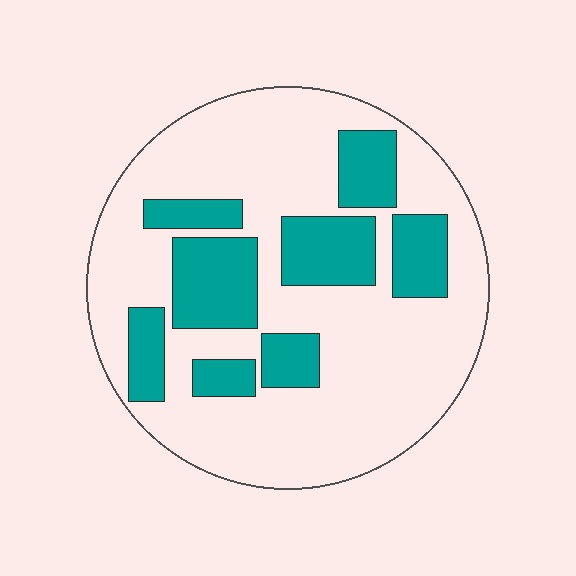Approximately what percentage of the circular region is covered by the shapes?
Approximately 30%.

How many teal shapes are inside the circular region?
8.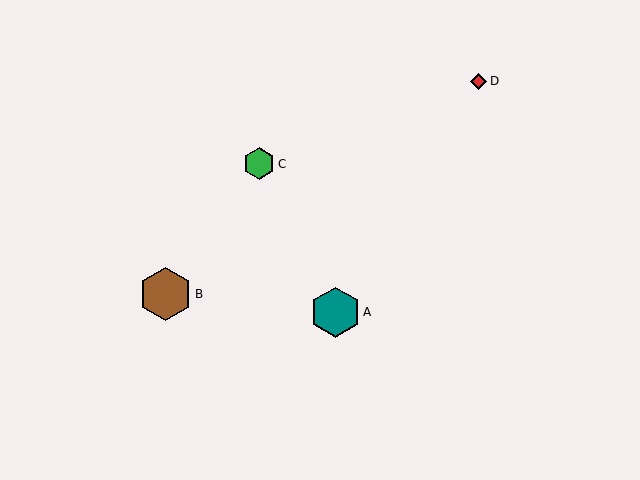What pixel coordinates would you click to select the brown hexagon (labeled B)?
Click at (165, 294) to select the brown hexagon B.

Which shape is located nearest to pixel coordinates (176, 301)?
The brown hexagon (labeled B) at (165, 294) is nearest to that location.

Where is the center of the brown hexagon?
The center of the brown hexagon is at (165, 294).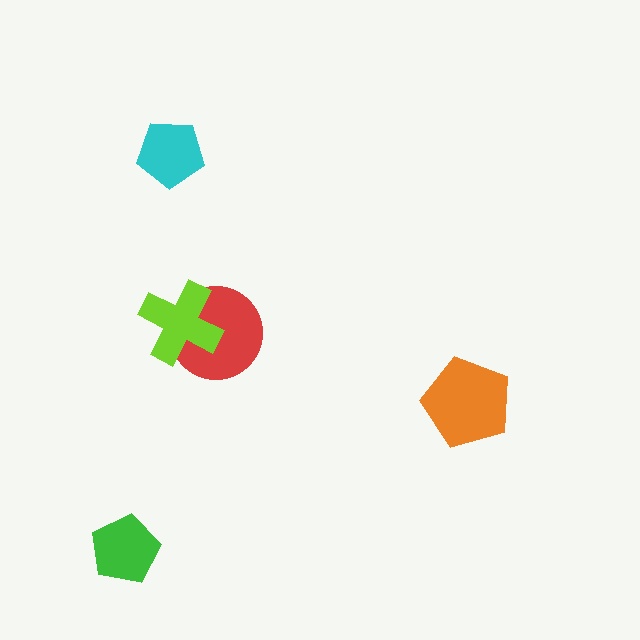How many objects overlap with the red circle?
1 object overlaps with the red circle.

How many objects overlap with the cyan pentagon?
0 objects overlap with the cyan pentagon.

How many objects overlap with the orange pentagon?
0 objects overlap with the orange pentagon.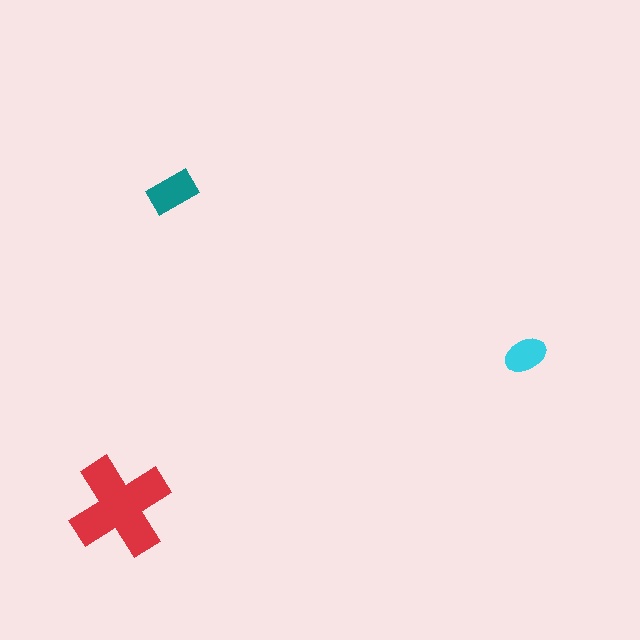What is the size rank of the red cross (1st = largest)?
1st.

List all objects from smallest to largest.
The cyan ellipse, the teal rectangle, the red cross.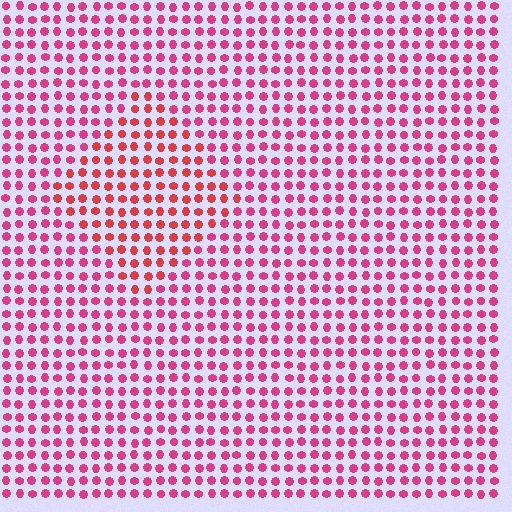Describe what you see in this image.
The image is filled with small magenta elements in a uniform arrangement. A diamond-shaped region is visible where the elements are tinted to a slightly different hue, forming a subtle color boundary.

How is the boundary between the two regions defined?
The boundary is defined purely by a slight shift in hue (about 25 degrees). Spacing, size, and orientation are identical on both sides.